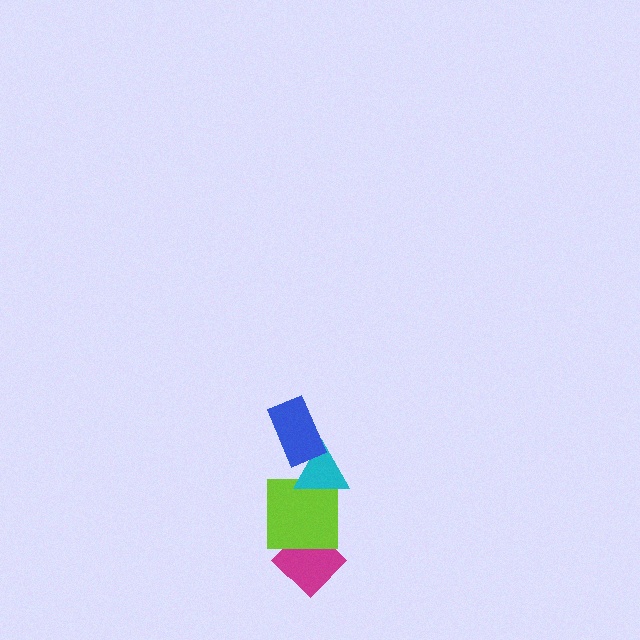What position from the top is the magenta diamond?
The magenta diamond is 4th from the top.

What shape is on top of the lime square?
The cyan triangle is on top of the lime square.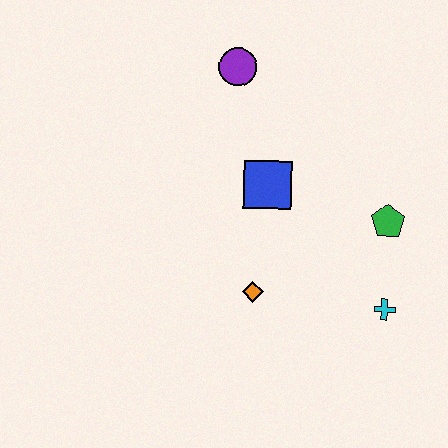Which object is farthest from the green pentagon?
The purple circle is farthest from the green pentagon.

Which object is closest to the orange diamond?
The blue square is closest to the orange diamond.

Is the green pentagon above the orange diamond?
Yes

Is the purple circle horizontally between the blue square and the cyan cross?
No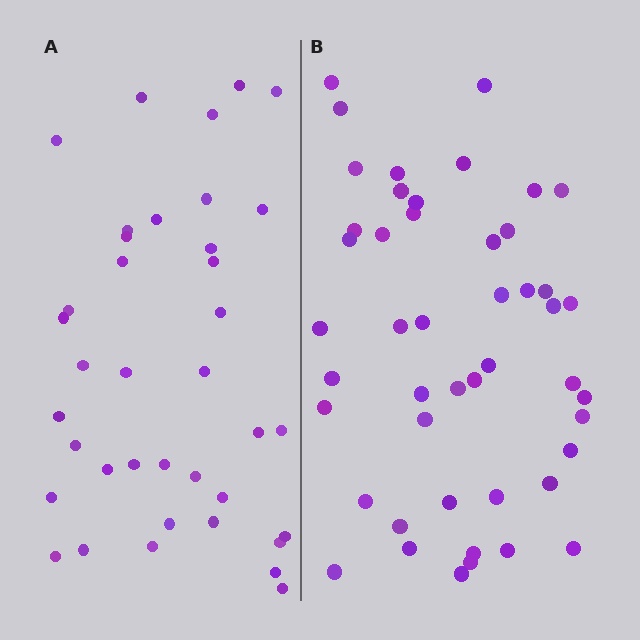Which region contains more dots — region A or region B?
Region B (the right region) has more dots.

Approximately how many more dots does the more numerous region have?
Region B has roughly 8 or so more dots than region A.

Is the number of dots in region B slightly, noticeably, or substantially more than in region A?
Region B has only slightly more — the two regions are fairly close. The ratio is roughly 1.2 to 1.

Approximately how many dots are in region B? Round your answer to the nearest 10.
About 50 dots. (The exact count is 47, which rounds to 50.)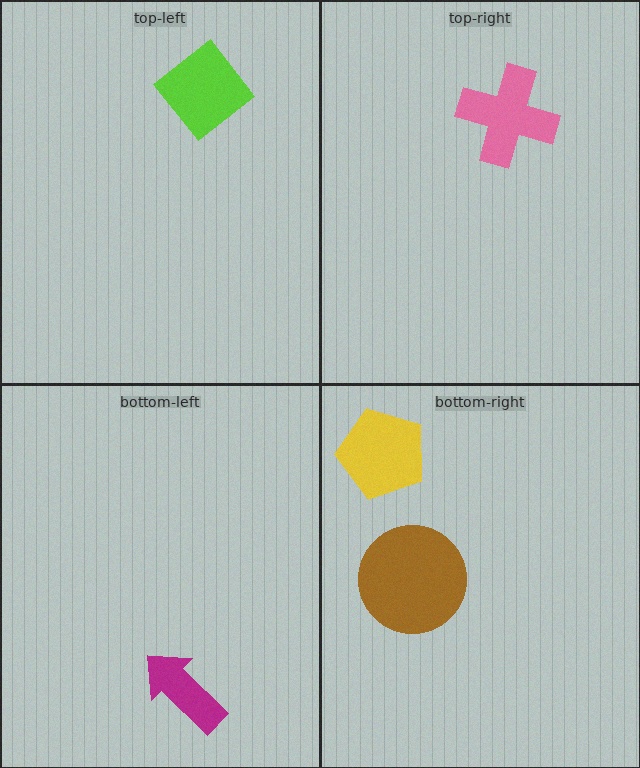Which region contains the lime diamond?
The top-left region.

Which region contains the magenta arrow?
The bottom-left region.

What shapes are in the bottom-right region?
The yellow pentagon, the brown circle.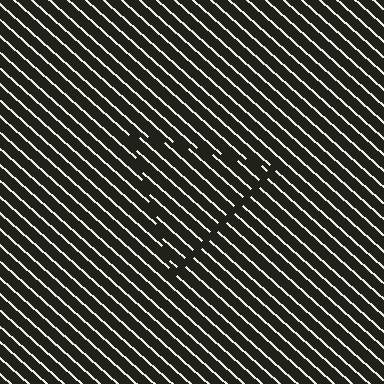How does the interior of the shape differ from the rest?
The interior of the shape contains the same grating, shifted by half a period — the contour is defined by the phase discontinuity where line-ends from the inner and outer gratings abut.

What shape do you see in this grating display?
An illusory triangle. The interior of the shape contains the same grating, shifted by half a period — the contour is defined by the phase discontinuity where line-ends from the inner and outer gratings abut.